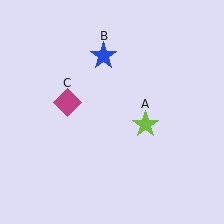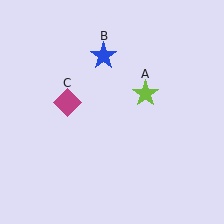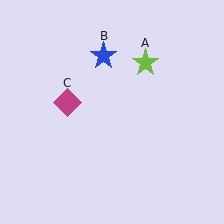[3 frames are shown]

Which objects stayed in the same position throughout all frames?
Blue star (object B) and magenta diamond (object C) remained stationary.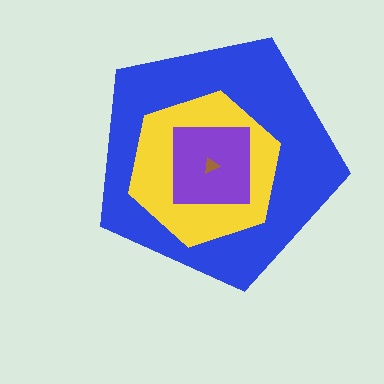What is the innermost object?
The brown triangle.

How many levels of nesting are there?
4.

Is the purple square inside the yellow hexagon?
Yes.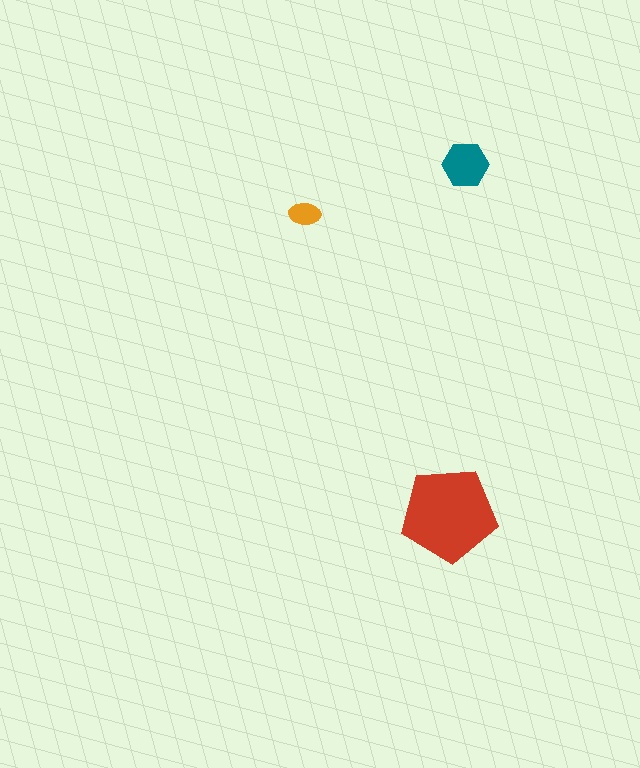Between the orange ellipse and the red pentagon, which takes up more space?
The red pentagon.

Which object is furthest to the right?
The teal hexagon is rightmost.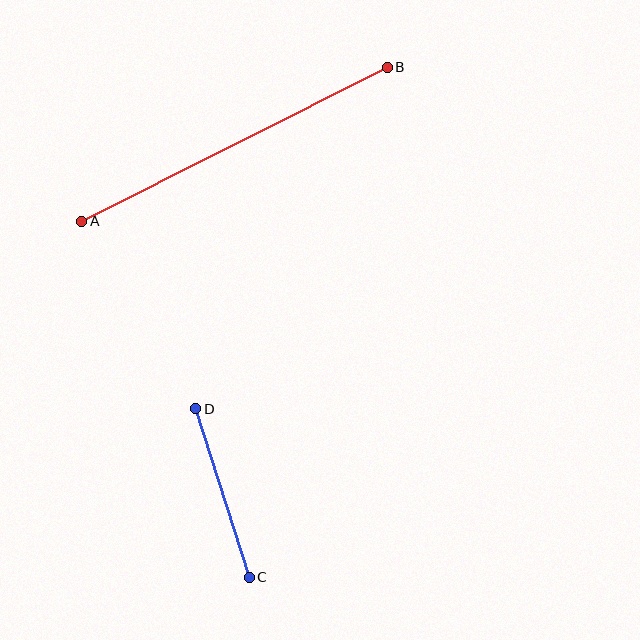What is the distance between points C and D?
The distance is approximately 177 pixels.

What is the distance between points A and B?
The distance is approximately 342 pixels.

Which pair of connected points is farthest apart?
Points A and B are farthest apart.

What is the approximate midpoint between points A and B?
The midpoint is at approximately (234, 144) pixels.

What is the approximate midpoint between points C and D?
The midpoint is at approximately (222, 493) pixels.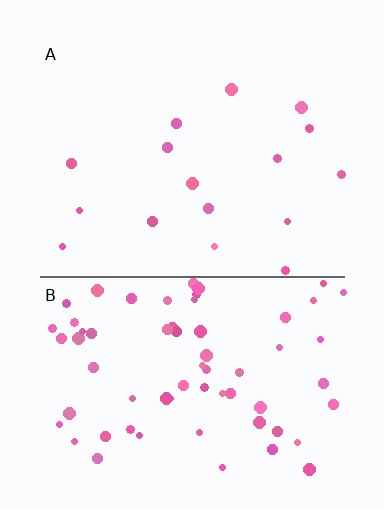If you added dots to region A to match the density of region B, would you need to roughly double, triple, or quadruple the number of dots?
Approximately quadruple.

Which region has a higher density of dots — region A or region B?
B (the bottom).